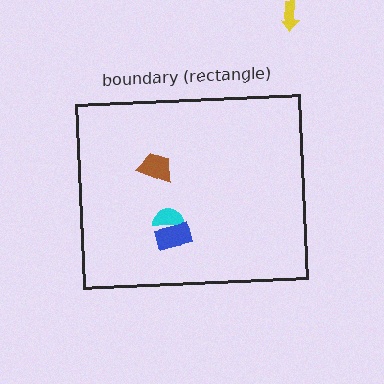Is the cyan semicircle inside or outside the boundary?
Inside.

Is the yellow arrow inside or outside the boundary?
Outside.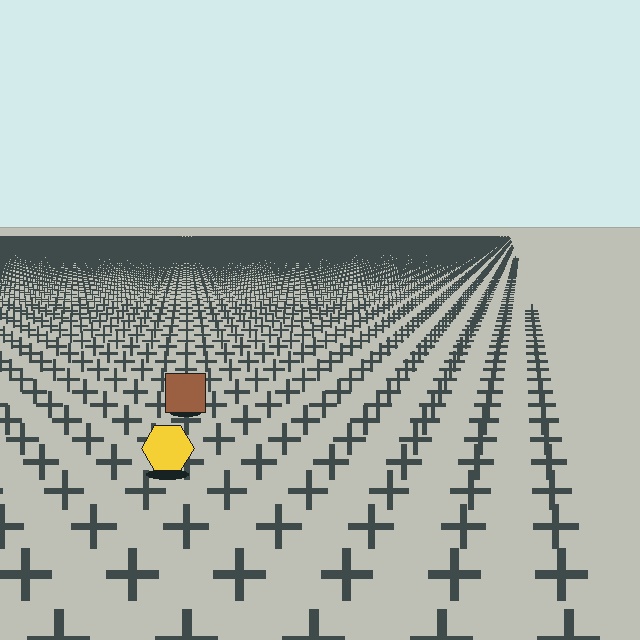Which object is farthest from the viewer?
The brown square is farthest from the viewer. It appears smaller and the ground texture around it is denser.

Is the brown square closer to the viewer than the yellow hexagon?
No. The yellow hexagon is closer — you can tell from the texture gradient: the ground texture is coarser near it.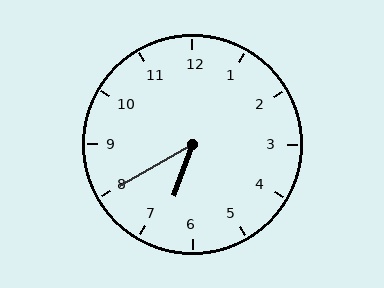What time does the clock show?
6:40.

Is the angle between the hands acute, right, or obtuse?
It is acute.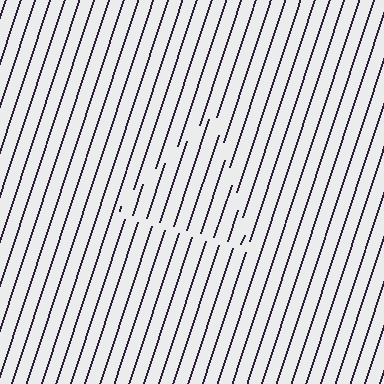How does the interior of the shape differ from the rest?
The interior of the shape contains the same grating, shifted by half a period — the contour is defined by the phase discontinuity where line-ends from the inner and outer gratings abut.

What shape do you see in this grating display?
An illusory triangle. The interior of the shape contains the same grating, shifted by half a period — the contour is defined by the phase discontinuity where line-ends from the inner and outer gratings abut.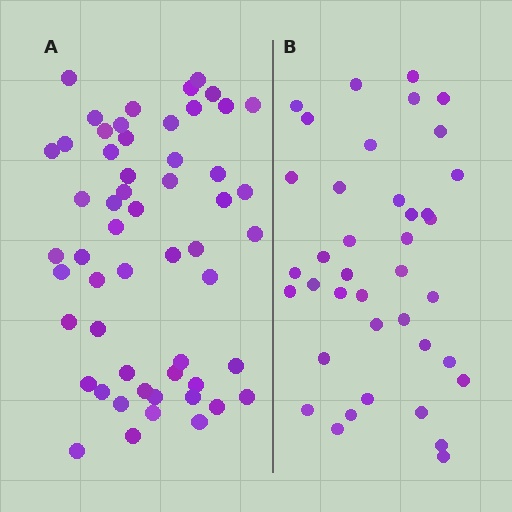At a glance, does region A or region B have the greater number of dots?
Region A (the left region) has more dots.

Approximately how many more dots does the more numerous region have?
Region A has approximately 15 more dots than region B.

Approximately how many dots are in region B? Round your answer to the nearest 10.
About 40 dots. (The exact count is 39, which rounds to 40.)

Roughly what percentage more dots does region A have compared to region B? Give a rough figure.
About 40% more.